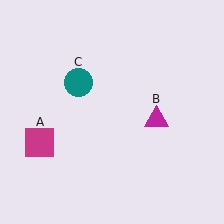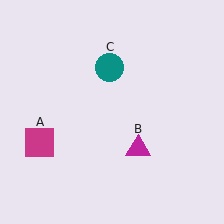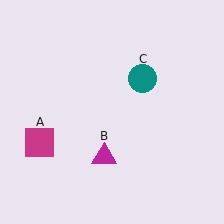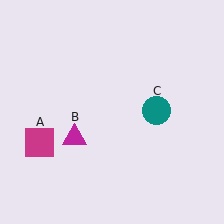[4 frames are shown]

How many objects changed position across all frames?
2 objects changed position: magenta triangle (object B), teal circle (object C).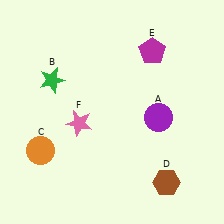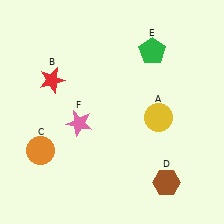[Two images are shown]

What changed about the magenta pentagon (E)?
In Image 1, E is magenta. In Image 2, it changed to green.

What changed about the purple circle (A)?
In Image 1, A is purple. In Image 2, it changed to yellow.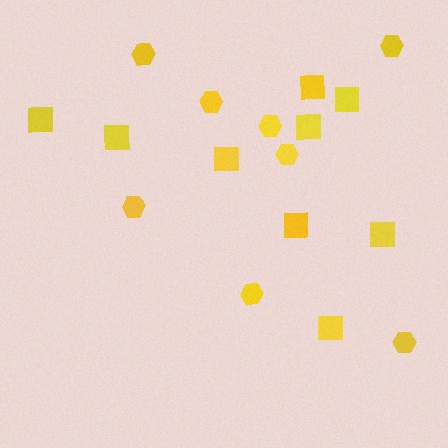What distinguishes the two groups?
There are 2 groups: one group of hexagons (8) and one group of squares (9).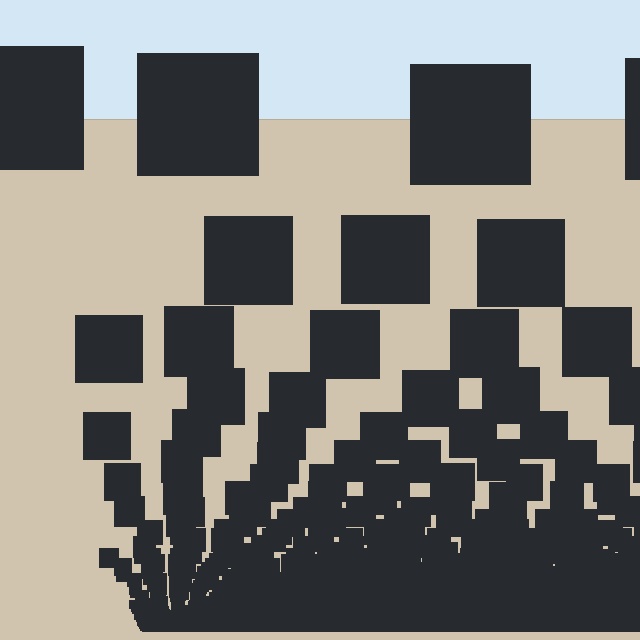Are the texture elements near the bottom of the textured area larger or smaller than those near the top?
Smaller. The gradient is inverted — elements near the bottom are smaller and denser.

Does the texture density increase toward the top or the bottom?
Density increases toward the bottom.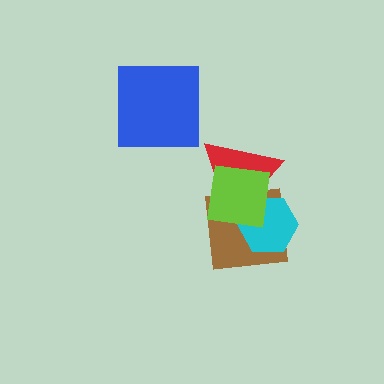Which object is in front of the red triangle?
The lime square is in front of the red triangle.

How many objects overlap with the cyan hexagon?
3 objects overlap with the cyan hexagon.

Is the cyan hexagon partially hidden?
Yes, it is partially covered by another shape.